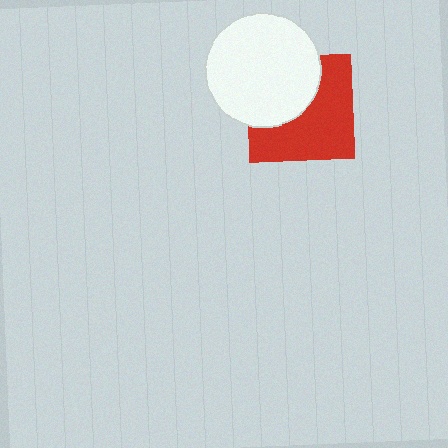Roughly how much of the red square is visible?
About half of it is visible (roughly 58%).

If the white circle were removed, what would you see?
You would see the complete red square.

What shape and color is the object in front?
The object in front is a white circle.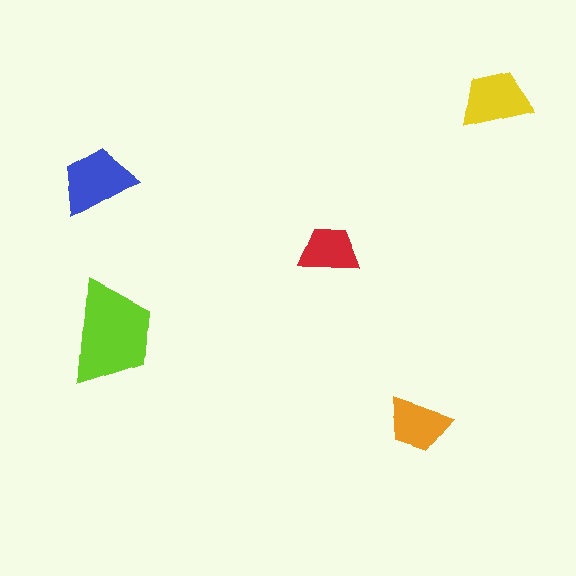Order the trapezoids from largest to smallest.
the lime one, the blue one, the yellow one, the orange one, the red one.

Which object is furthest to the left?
The blue trapezoid is leftmost.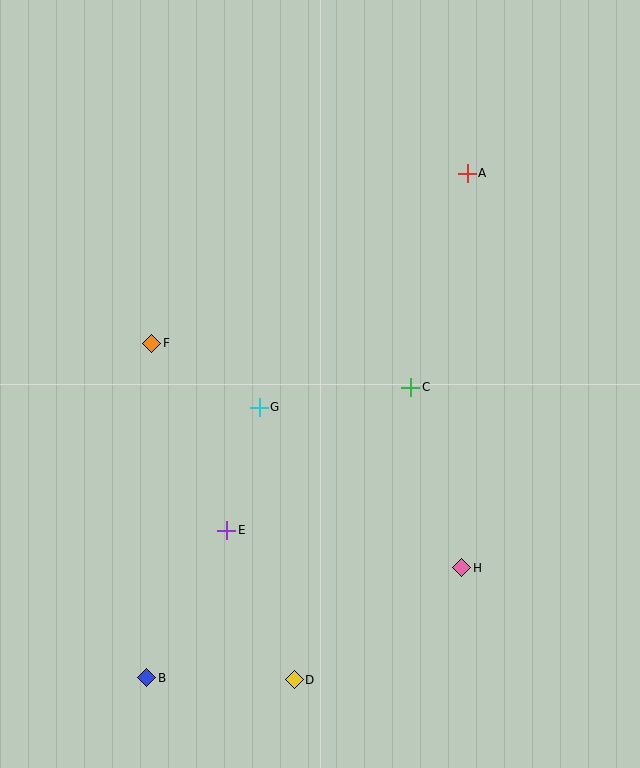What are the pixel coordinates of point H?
Point H is at (462, 568).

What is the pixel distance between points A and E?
The distance between A and E is 430 pixels.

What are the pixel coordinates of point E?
Point E is at (227, 530).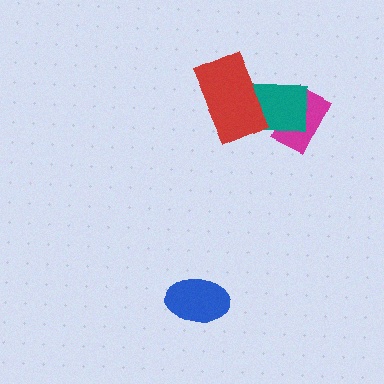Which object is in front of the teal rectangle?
The red rectangle is in front of the teal rectangle.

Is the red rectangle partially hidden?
No, no other shape covers it.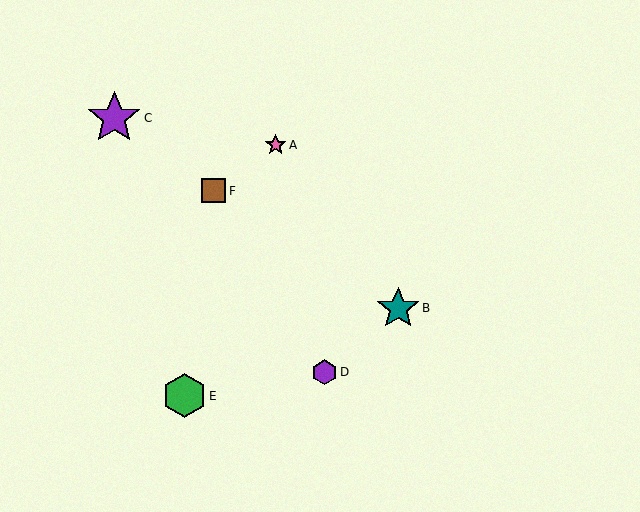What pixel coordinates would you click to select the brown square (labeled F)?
Click at (214, 191) to select the brown square F.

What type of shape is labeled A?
Shape A is a pink star.